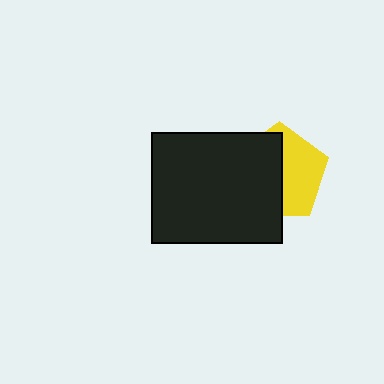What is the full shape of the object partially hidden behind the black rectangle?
The partially hidden object is a yellow pentagon.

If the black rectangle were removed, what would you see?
You would see the complete yellow pentagon.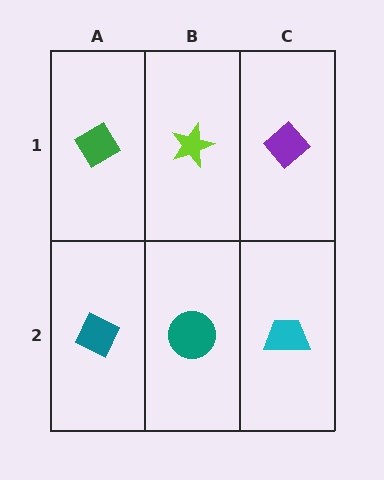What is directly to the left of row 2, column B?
A teal diamond.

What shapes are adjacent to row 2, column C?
A purple diamond (row 1, column C), a teal circle (row 2, column B).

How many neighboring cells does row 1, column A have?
2.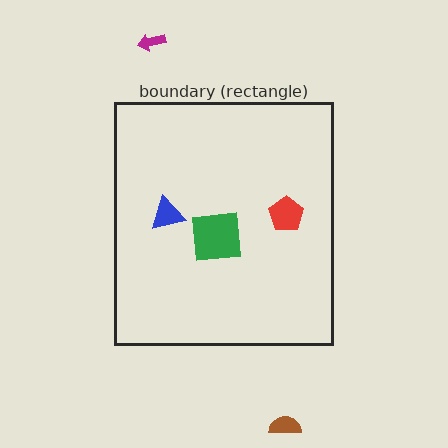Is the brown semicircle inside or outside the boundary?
Outside.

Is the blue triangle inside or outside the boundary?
Inside.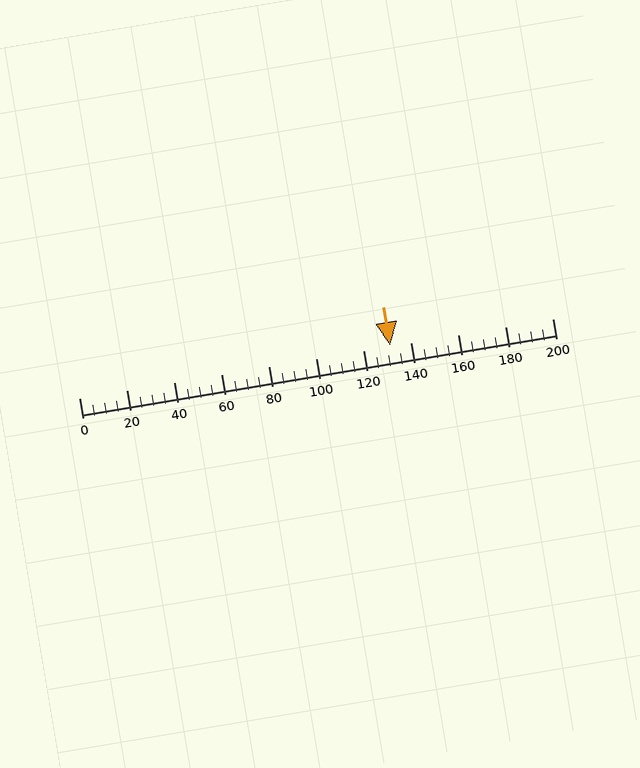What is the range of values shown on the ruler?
The ruler shows values from 0 to 200.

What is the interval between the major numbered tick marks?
The major tick marks are spaced 20 units apart.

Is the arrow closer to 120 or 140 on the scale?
The arrow is closer to 140.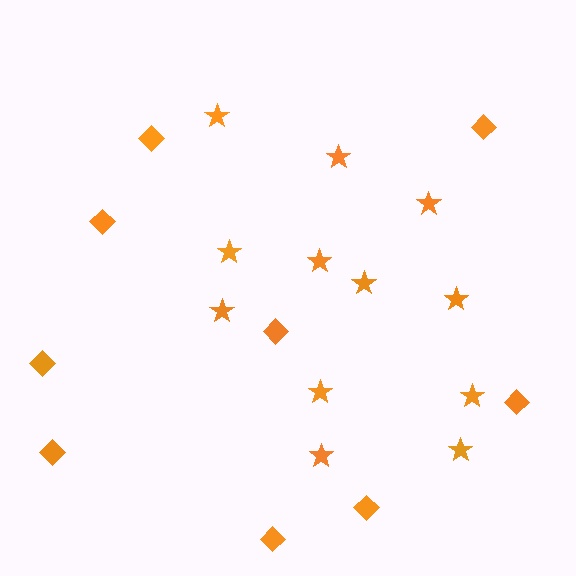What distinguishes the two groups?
There are 2 groups: one group of diamonds (9) and one group of stars (12).